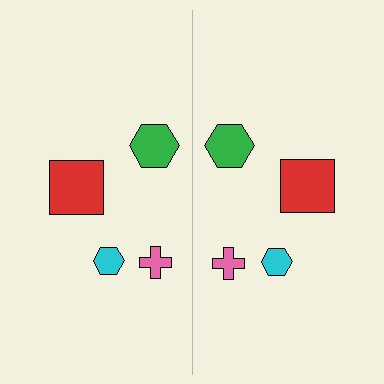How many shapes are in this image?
There are 8 shapes in this image.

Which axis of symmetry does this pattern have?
The pattern has a vertical axis of symmetry running through the center of the image.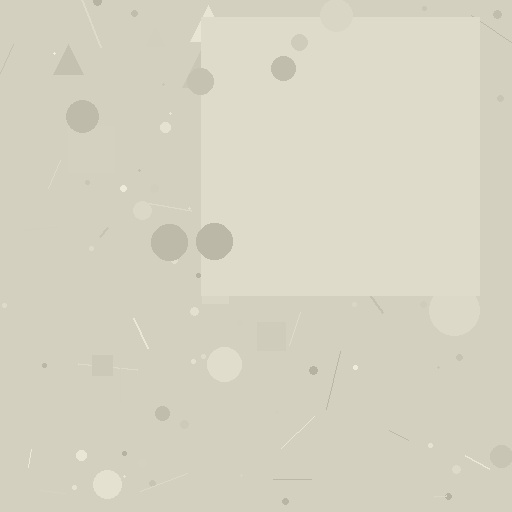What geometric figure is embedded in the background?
A square is embedded in the background.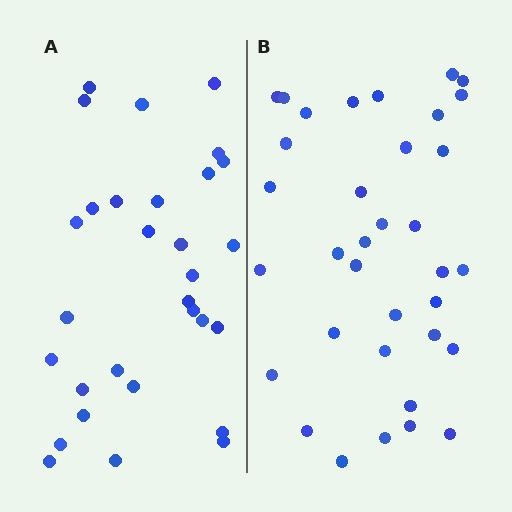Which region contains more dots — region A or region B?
Region B (the right region) has more dots.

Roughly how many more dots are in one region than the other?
Region B has about 5 more dots than region A.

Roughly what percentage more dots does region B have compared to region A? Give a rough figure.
About 15% more.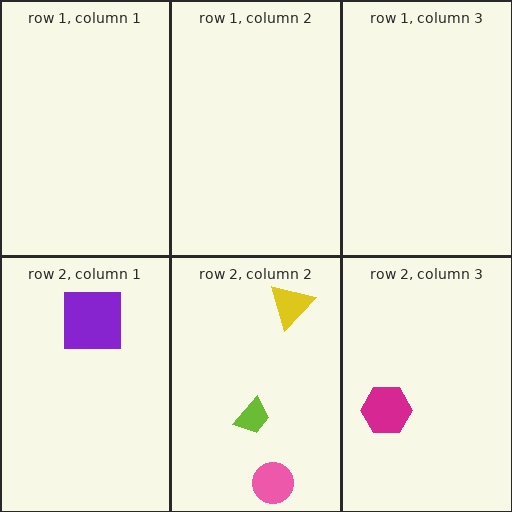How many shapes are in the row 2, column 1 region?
1.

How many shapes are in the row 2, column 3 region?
1.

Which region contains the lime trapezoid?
The row 2, column 2 region.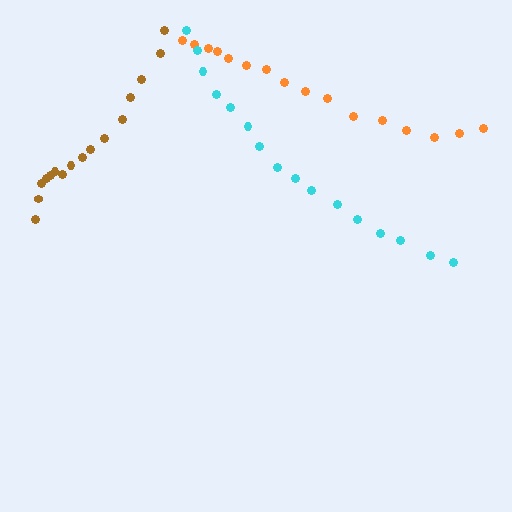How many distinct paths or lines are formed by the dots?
There are 3 distinct paths.